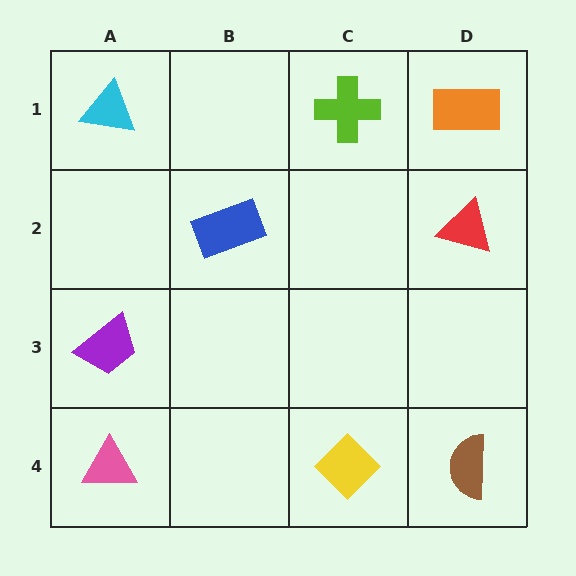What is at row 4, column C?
A yellow diamond.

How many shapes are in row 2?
2 shapes.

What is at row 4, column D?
A brown semicircle.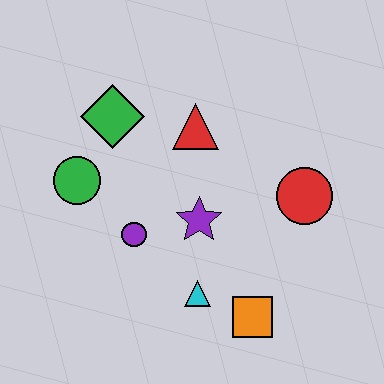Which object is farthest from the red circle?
The green circle is farthest from the red circle.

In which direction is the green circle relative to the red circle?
The green circle is to the left of the red circle.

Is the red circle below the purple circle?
No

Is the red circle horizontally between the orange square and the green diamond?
No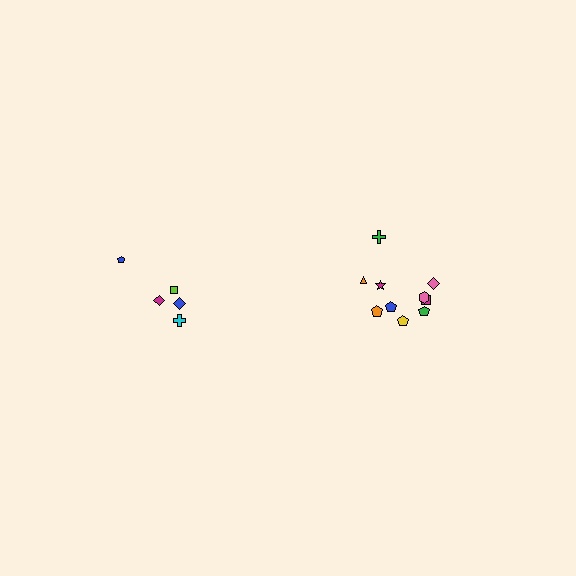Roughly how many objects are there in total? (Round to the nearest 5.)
Roughly 15 objects in total.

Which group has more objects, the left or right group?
The right group.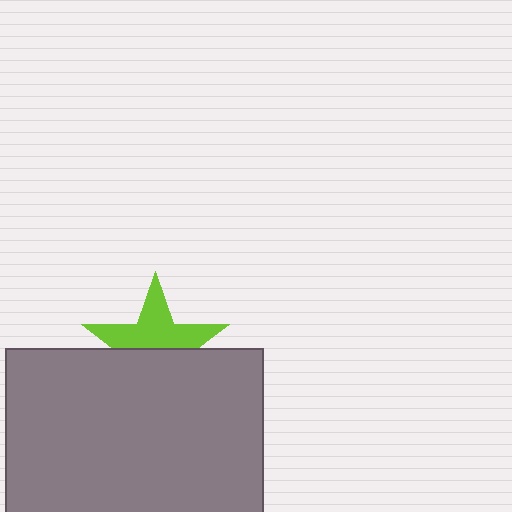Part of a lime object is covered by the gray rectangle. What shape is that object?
It is a star.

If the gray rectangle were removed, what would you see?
You would see the complete lime star.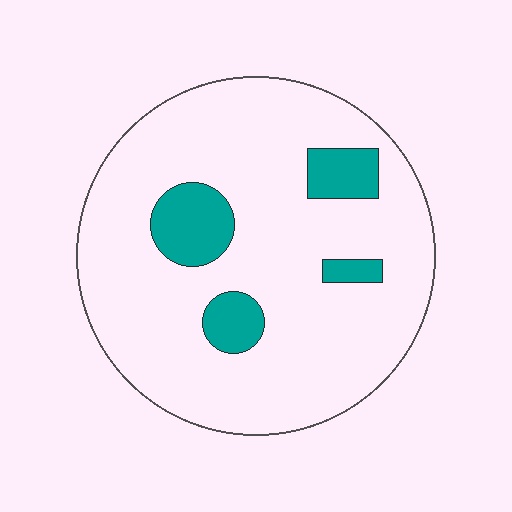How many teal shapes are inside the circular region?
4.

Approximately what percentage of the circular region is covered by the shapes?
Approximately 15%.